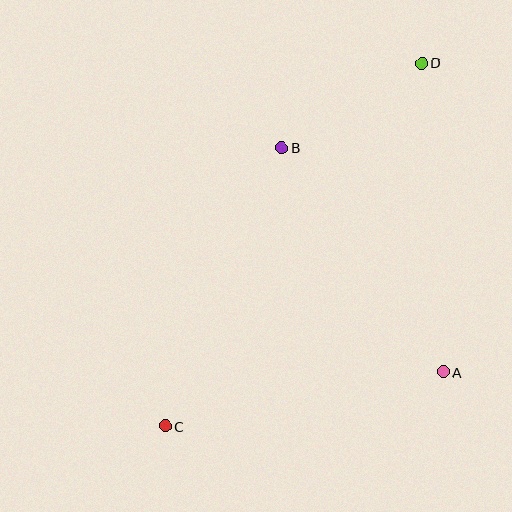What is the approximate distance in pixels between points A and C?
The distance between A and C is approximately 283 pixels.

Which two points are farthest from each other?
Points C and D are farthest from each other.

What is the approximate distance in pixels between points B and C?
The distance between B and C is approximately 302 pixels.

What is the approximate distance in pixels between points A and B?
The distance between A and B is approximately 276 pixels.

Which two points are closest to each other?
Points B and D are closest to each other.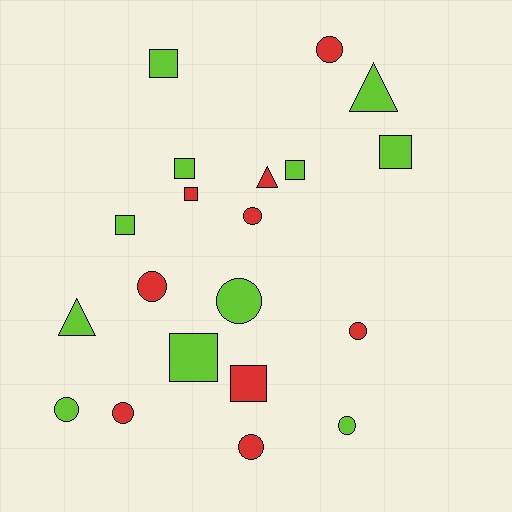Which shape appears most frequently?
Circle, with 9 objects.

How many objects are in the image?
There are 20 objects.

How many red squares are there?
There are 2 red squares.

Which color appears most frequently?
Lime, with 11 objects.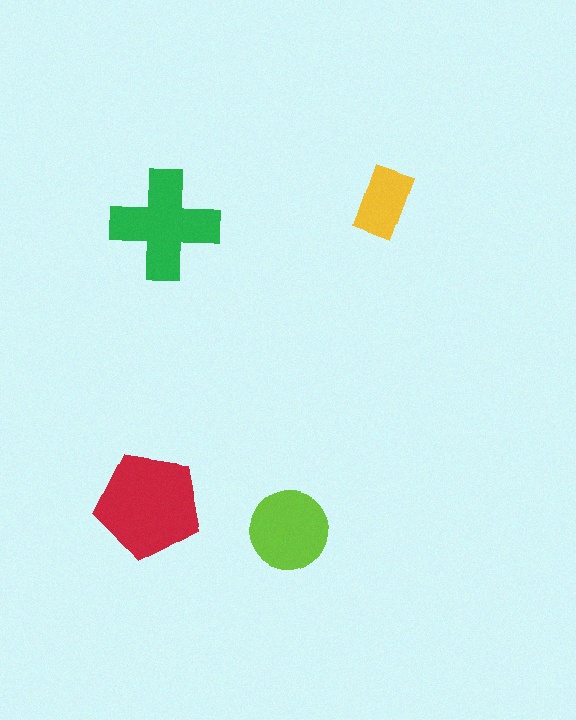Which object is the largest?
The red pentagon.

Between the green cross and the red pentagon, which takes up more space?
The red pentagon.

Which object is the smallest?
The yellow rectangle.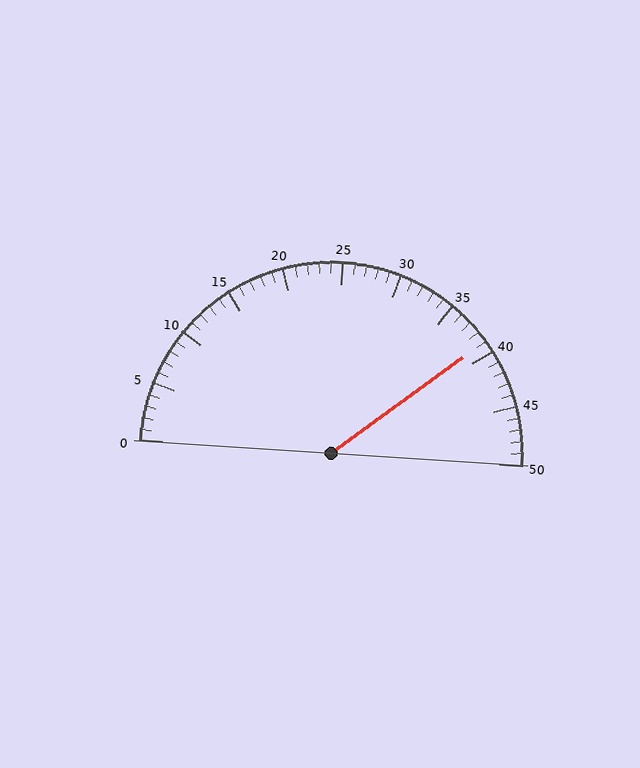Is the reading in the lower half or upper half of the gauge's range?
The reading is in the upper half of the range (0 to 50).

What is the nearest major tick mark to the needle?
The nearest major tick mark is 40.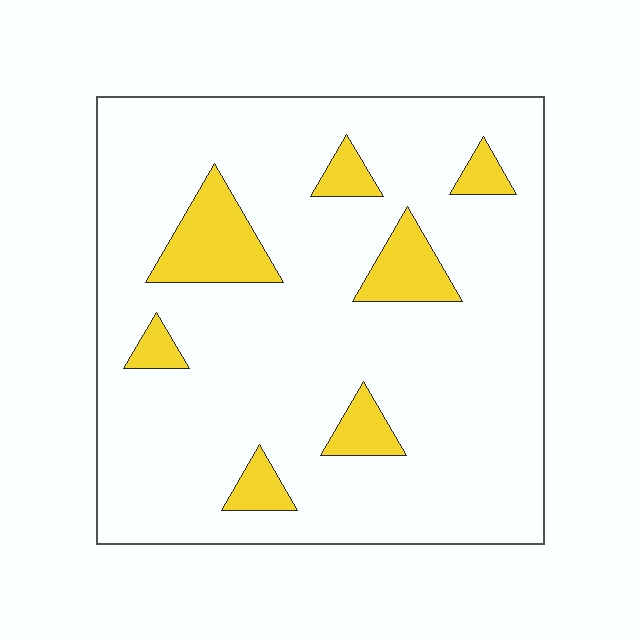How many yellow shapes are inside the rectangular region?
7.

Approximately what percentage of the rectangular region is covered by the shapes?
Approximately 15%.